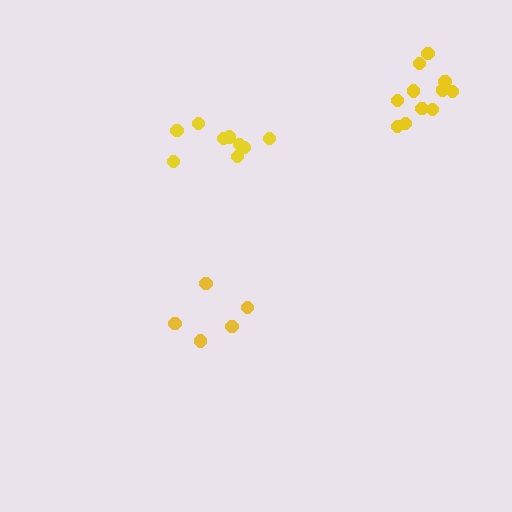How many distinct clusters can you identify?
There are 3 distinct clusters.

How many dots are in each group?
Group 1: 9 dots, Group 2: 11 dots, Group 3: 5 dots (25 total).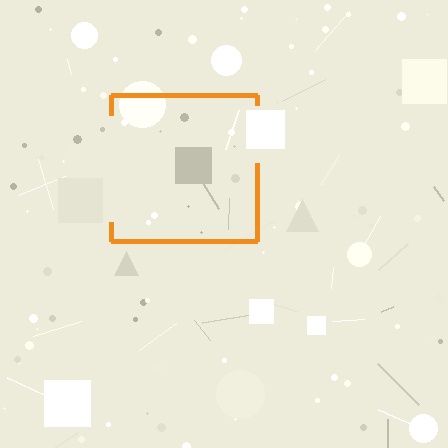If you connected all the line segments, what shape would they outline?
They would outline a square.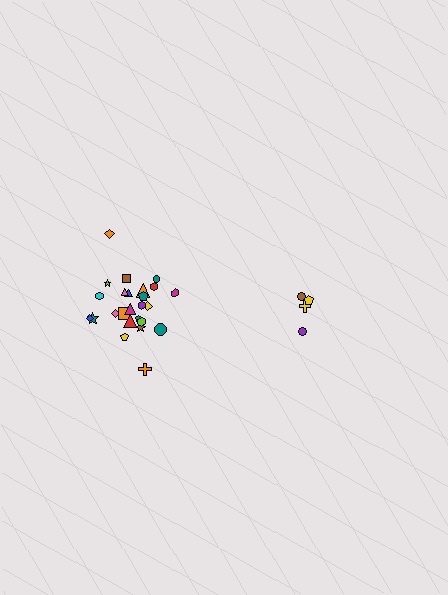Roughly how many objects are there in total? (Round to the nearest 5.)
Roughly 30 objects in total.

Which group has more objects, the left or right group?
The left group.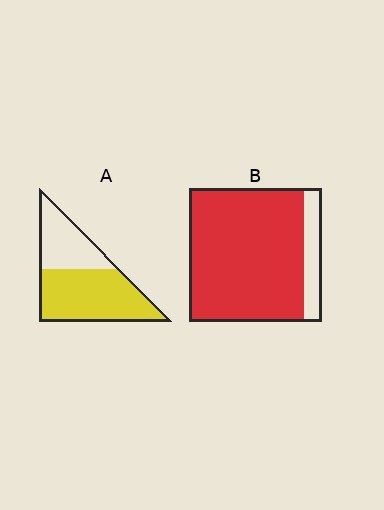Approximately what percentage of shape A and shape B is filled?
A is approximately 65% and B is approximately 85%.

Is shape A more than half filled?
Yes.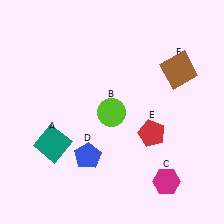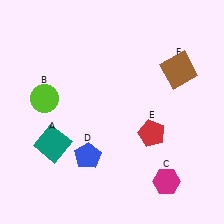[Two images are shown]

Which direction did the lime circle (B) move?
The lime circle (B) moved left.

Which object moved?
The lime circle (B) moved left.